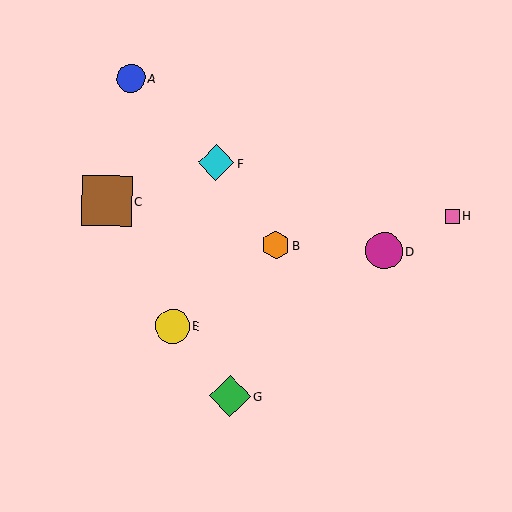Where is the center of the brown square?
The center of the brown square is at (107, 201).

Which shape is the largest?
The brown square (labeled C) is the largest.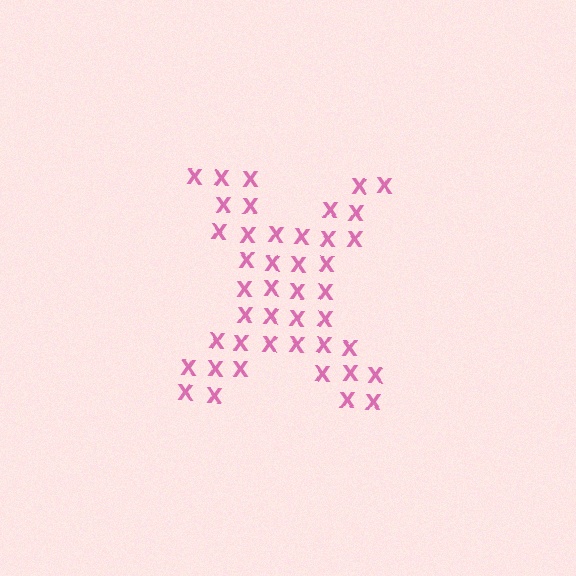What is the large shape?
The large shape is the letter X.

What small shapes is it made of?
It is made of small letter X's.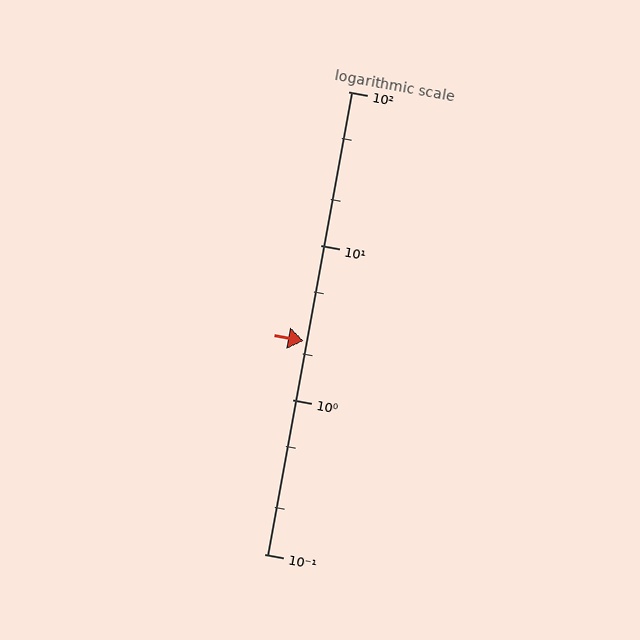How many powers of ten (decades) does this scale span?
The scale spans 3 decades, from 0.1 to 100.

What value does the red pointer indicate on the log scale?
The pointer indicates approximately 2.4.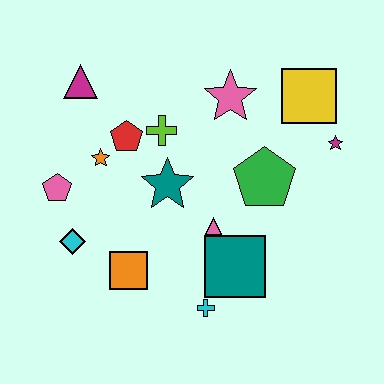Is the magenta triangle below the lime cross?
No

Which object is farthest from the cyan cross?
The magenta triangle is farthest from the cyan cross.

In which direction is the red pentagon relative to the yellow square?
The red pentagon is to the left of the yellow square.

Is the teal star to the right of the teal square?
No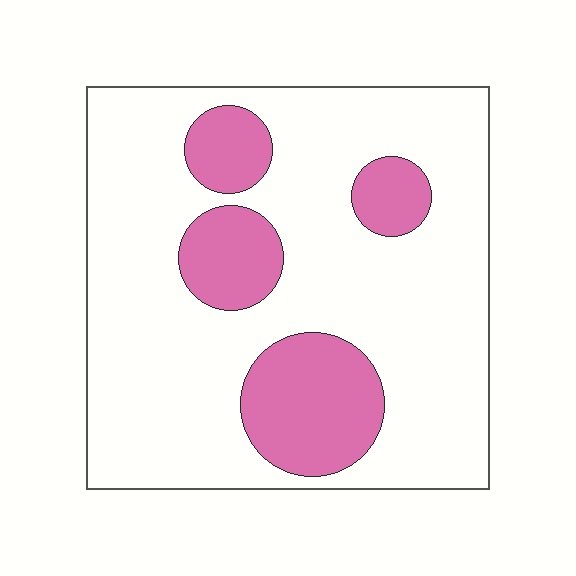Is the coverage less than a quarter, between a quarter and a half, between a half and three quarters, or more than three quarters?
Less than a quarter.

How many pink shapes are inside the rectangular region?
4.